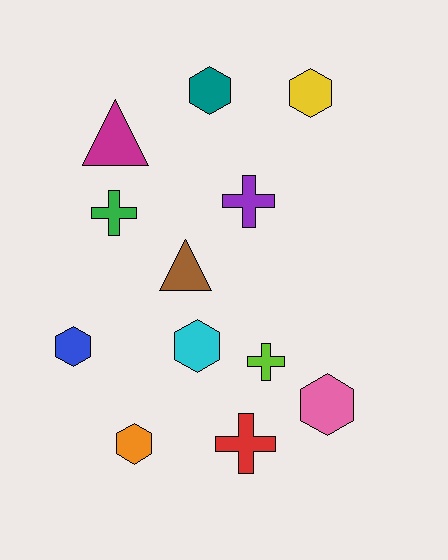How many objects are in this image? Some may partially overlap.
There are 12 objects.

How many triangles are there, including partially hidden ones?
There are 2 triangles.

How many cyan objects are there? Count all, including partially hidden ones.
There is 1 cyan object.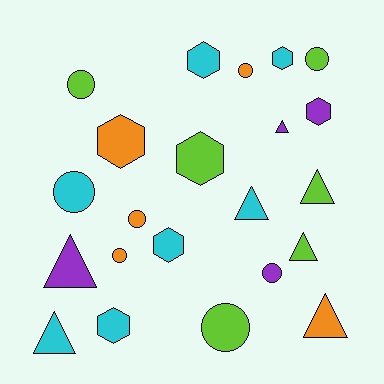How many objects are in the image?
There are 22 objects.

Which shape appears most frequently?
Circle, with 8 objects.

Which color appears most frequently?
Cyan, with 7 objects.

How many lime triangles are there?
There are 2 lime triangles.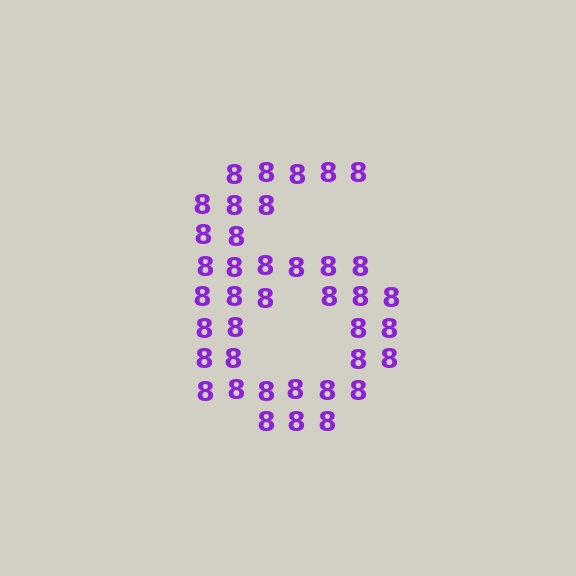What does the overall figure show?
The overall figure shows the digit 6.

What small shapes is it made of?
It is made of small digit 8's.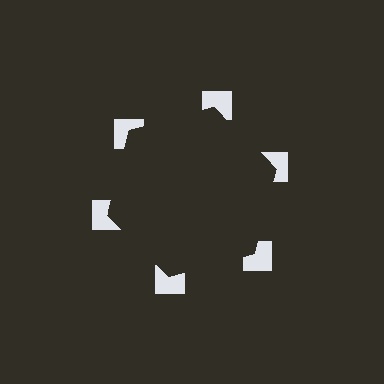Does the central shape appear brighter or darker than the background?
It typically appears slightly darker than the background, even though no actual brightness change is drawn.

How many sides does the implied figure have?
6 sides.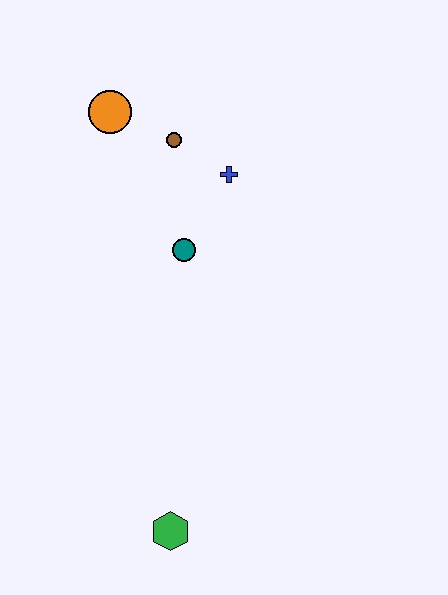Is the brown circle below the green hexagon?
No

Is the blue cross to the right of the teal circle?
Yes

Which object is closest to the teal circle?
The blue cross is closest to the teal circle.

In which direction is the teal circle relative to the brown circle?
The teal circle is below the brown circle.